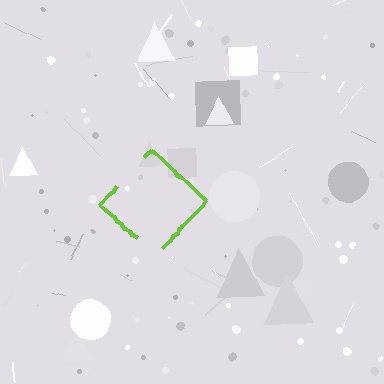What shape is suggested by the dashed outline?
The dashed outline suggests a diamond.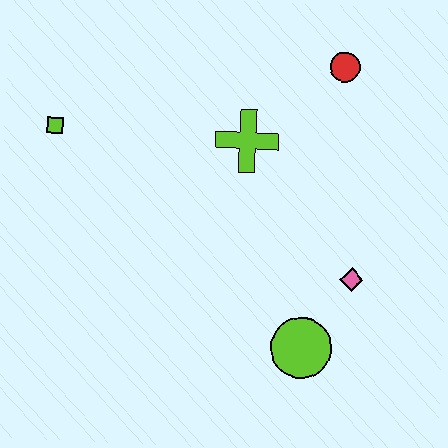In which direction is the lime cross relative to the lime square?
The lime cross is to the right of the lime square.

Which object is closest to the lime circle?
The pink diamond is closest to the lime circle.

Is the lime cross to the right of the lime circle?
No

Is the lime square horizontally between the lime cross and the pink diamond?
No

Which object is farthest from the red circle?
The lime square is farthest from the red circle.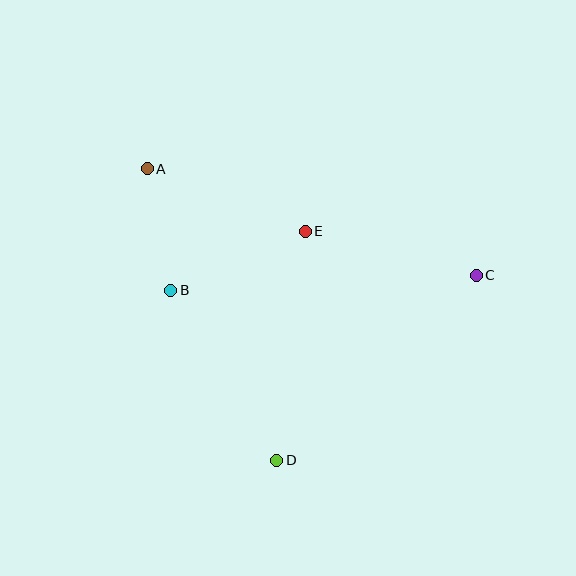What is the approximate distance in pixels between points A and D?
The distance between A and D is approximately 319 pixels.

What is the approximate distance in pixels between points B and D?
The distance between B and D is approximately 200 pixels.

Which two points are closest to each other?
Points A and B are closest to each other.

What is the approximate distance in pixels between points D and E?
The distance between D and E is approximately 231 pixels.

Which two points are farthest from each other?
Points A and C are farthest from each other.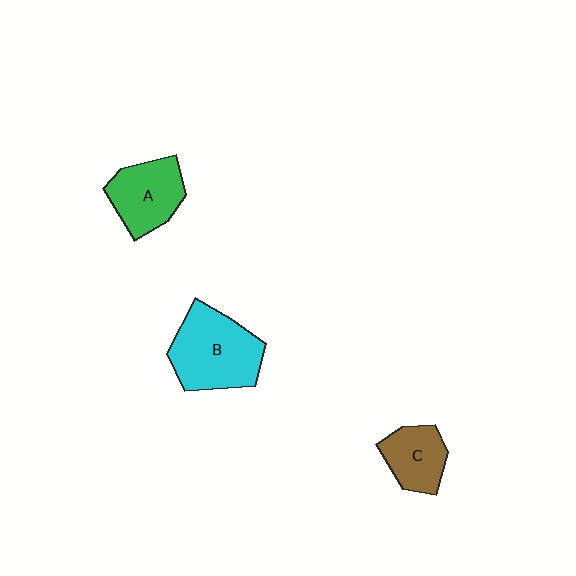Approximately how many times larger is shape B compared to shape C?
Approximately 1.7 times.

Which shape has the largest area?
Shape B (cyan).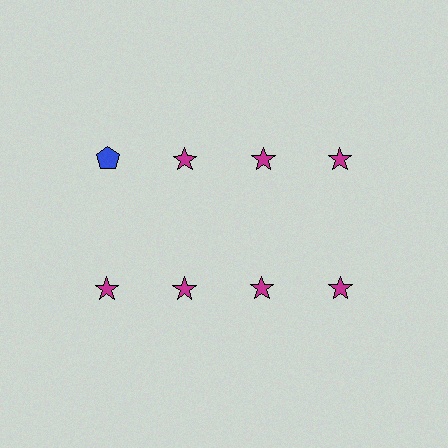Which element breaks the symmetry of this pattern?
The blue pentagon in the top row, leftmost column breaks the symmetry. All other shapes are magenta stars.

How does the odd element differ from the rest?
It differs in both color (blue instead of magenta) and shape (pentagon instead of star).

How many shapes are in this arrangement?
There are 8 shapes arranged in a grid pattern.